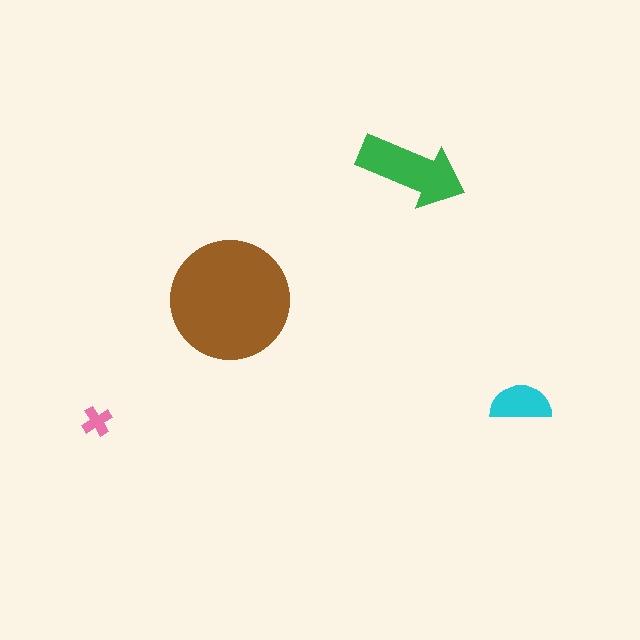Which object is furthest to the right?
The cyan semicircle is rightmost.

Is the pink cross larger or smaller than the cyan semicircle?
Smaller.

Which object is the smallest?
The pink cross.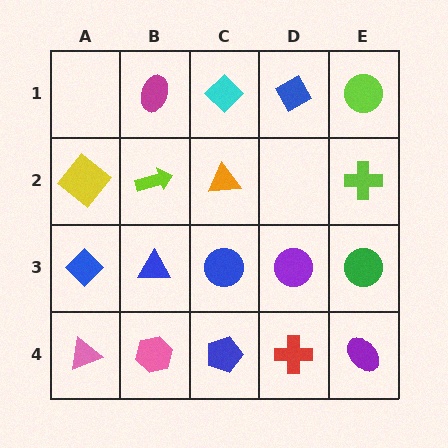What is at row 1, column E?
A lime circle.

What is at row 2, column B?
A lime arrow.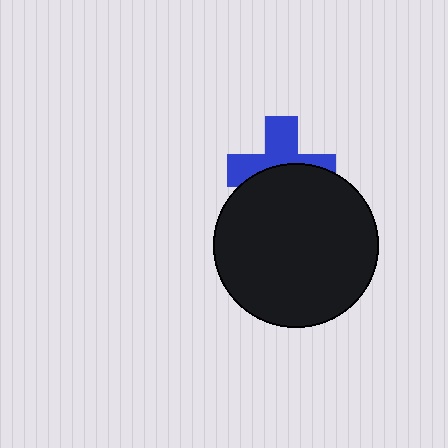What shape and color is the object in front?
The object in front is a black circle.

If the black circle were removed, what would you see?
You would see the complete blue cross.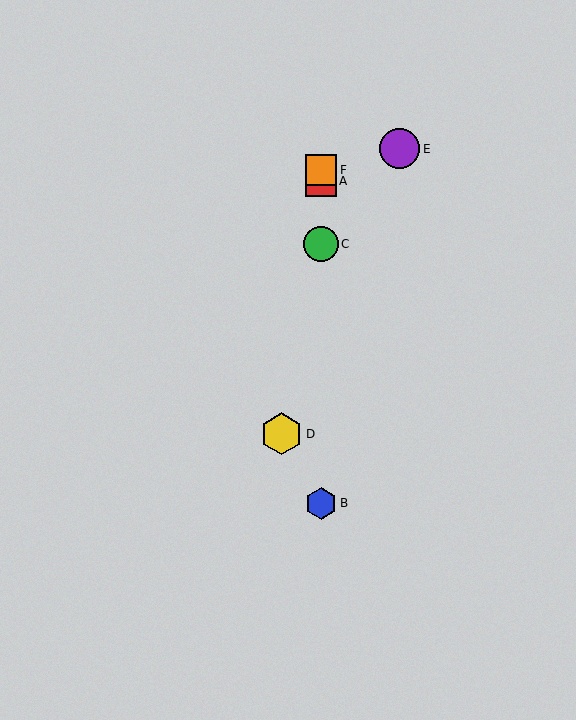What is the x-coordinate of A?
Object A is at x≈321.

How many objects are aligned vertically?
4 objects (A, B, C, F) are aligned vertically.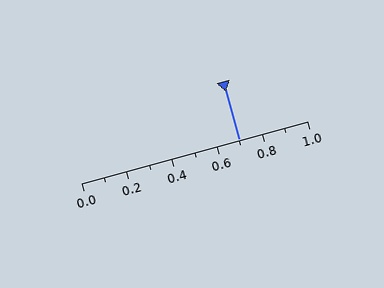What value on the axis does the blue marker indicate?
The marker indicates approximately 0.7.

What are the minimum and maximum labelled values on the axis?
The axis runs from 0.0 to 1.0.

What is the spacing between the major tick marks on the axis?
The major ticks are spaced 0.2 apart.